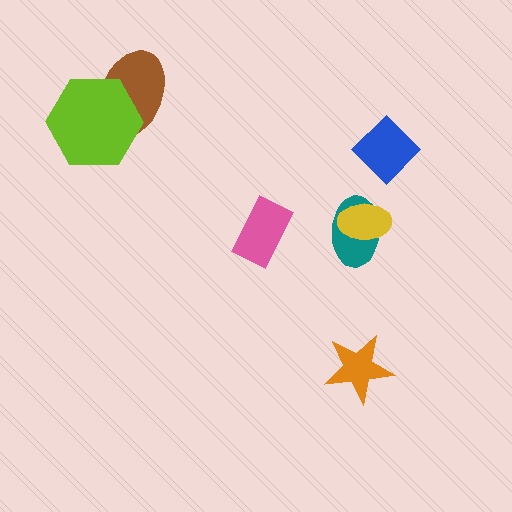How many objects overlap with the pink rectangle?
0 objects overlap with the pink rectangle.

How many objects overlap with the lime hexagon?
1 object overlaps with the lime hexagon.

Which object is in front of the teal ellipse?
The yellow ellipse is in front of the teal ellipse.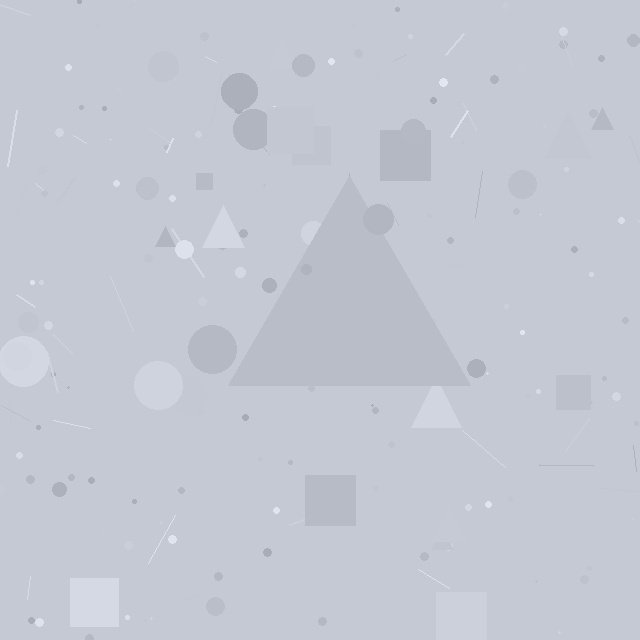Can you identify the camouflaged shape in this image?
The camouflaged shape is a triangle.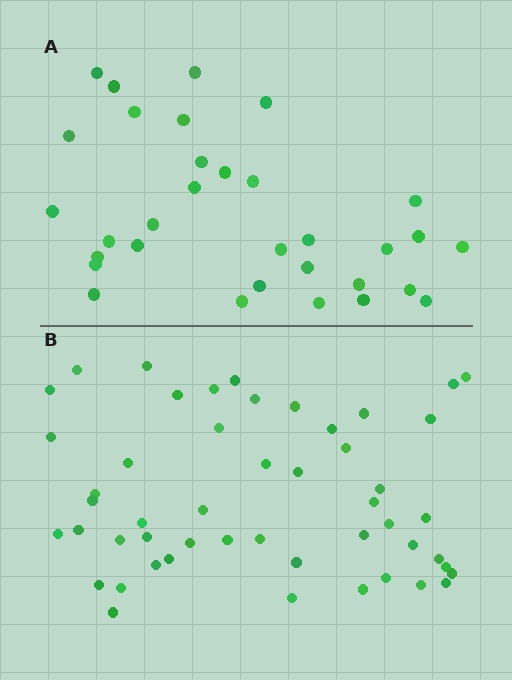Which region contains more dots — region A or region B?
Region B (the bottom region) has more dots.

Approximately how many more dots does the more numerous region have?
Region B has approximately 20 more dots than region A.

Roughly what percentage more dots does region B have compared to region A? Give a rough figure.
About 55% more.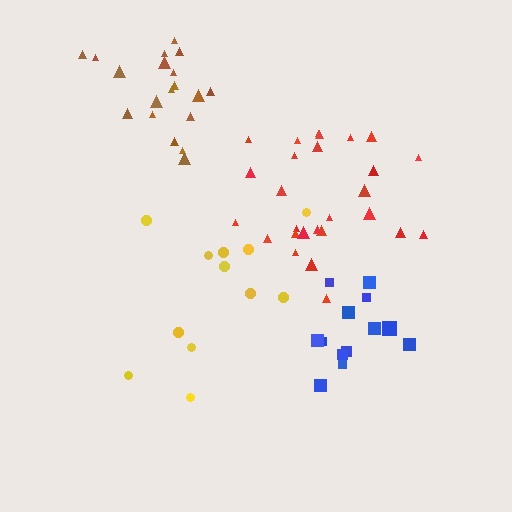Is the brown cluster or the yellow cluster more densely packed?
Brown.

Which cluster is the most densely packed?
Blue.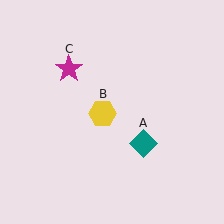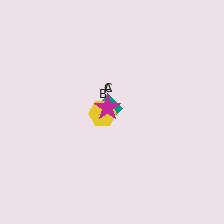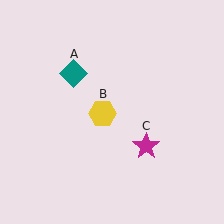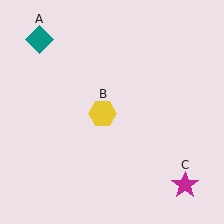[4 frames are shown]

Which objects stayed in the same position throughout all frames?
Yellow hexagon (object B) remained stationary.